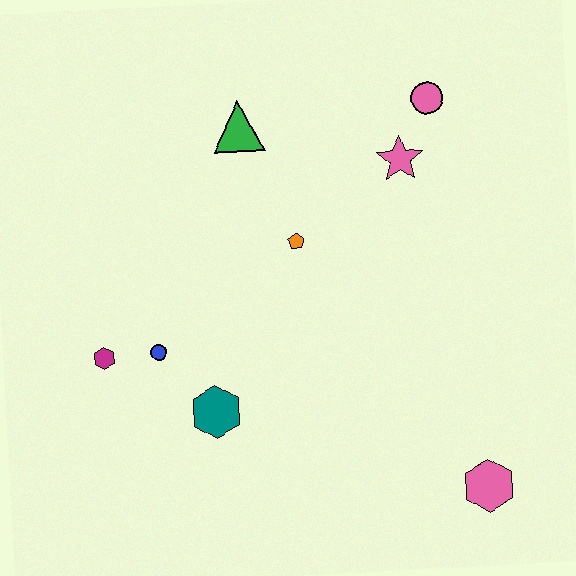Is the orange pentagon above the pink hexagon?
Yes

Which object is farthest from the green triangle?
The pink hexagon is farthest from the green triangle.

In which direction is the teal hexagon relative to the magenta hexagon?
The teal hexagon is to the right of the magenta hexagon.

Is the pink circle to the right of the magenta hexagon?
Yes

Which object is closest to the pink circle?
The pink star is closest to the pink circle.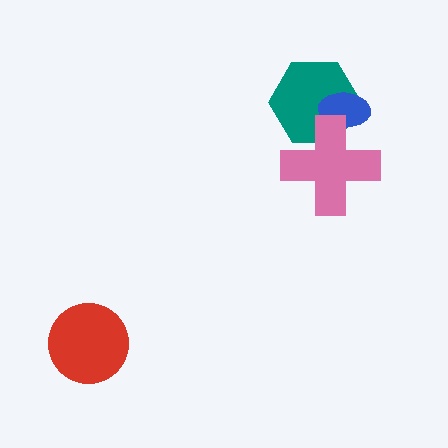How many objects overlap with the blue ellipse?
2 objects overlap with the blue ellipse.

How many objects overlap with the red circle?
0 objects overlap with the red circle.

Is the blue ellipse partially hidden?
Yes, it is partially covered by another shape.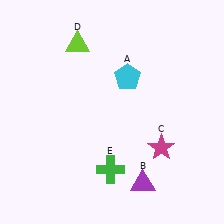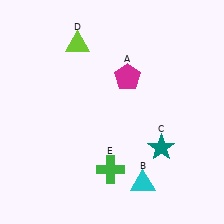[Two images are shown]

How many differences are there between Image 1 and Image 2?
There are 3 differences between the two images.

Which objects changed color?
A changed from cyan to magenta. B changed from purple to cyan. C changed from magenta to teal.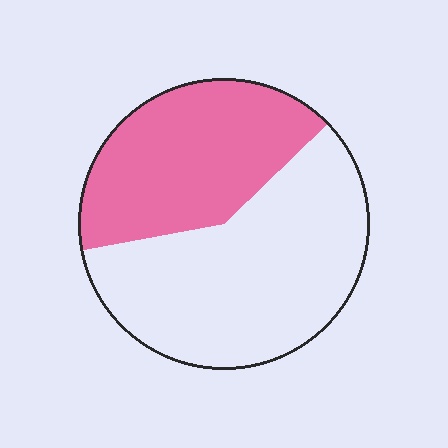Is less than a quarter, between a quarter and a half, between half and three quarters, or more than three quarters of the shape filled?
Between a quarter and a half.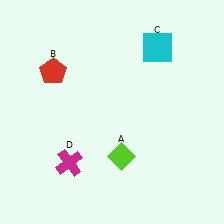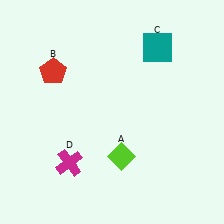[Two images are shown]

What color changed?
The square (C) changed from cyan in Image 1 to teal in Image 2.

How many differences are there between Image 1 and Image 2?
There is 1 difference between the two images.